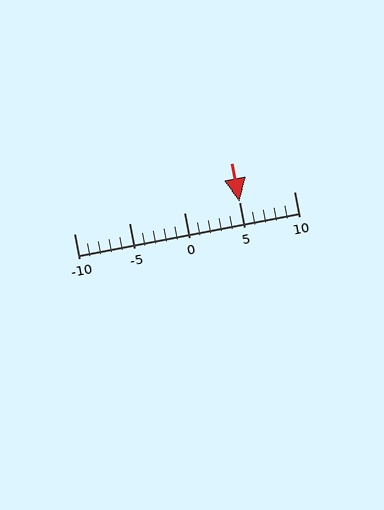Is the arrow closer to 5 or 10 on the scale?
The arrow is closer to 5.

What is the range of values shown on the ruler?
The ruler shows values from -10 to 10.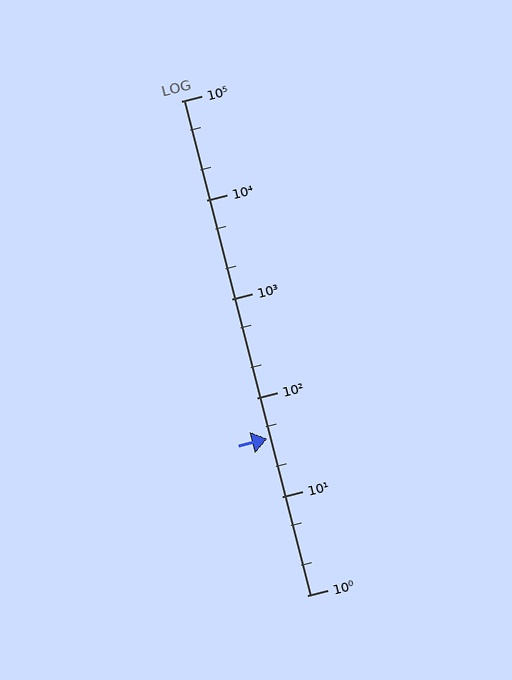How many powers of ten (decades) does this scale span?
The scale spans 5 decades, from 1 to 100000.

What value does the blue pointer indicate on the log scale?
The pointer indicates approximately 38.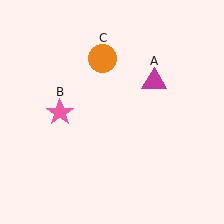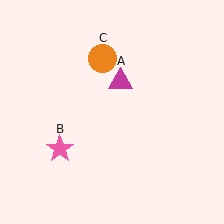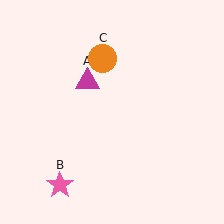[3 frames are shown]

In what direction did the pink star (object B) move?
The pink star (object B) moved down.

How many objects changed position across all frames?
2 objects changed position: magenta triangle (object A), pink star (object B).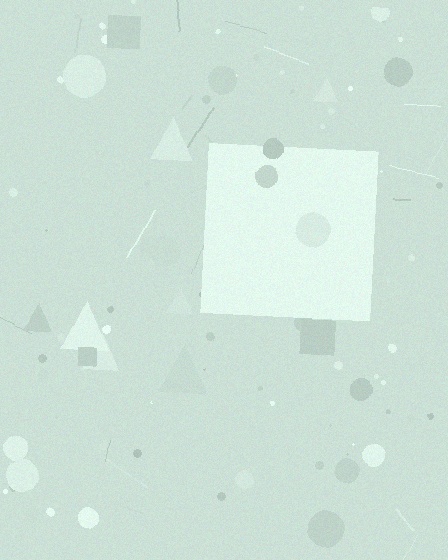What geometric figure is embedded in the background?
A square is embedded in the background.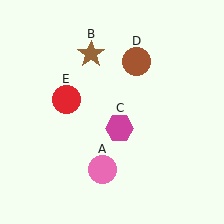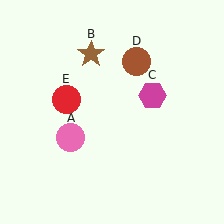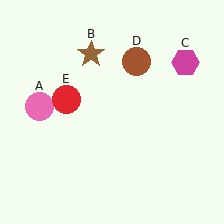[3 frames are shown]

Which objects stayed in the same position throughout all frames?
Brown star (object B) and brown circle (object D) and red circle (object E) remained stationary.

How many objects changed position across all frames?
2 objects changed position: pink circle (object A), magenta hexagon (object C).